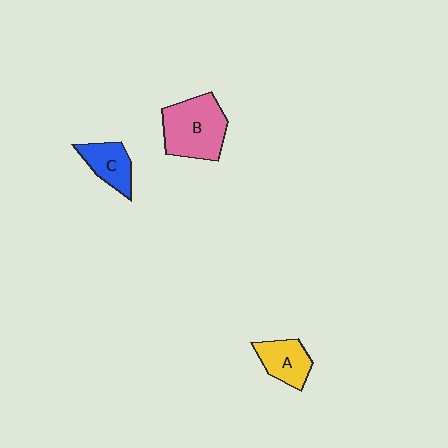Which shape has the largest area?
Shape B (pink).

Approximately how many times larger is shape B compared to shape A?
Approximately 1.7 times.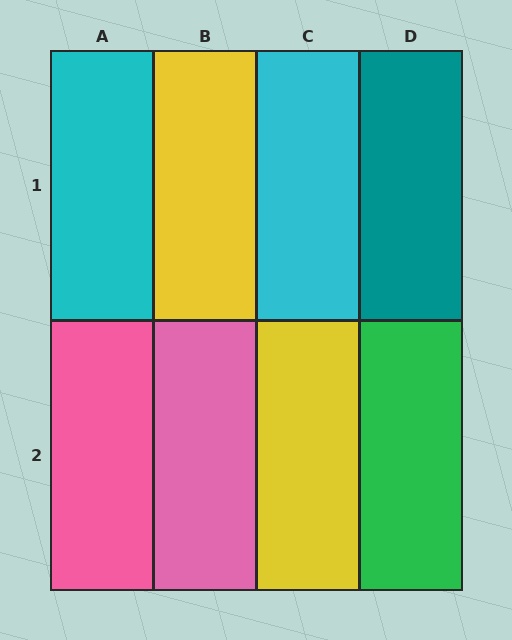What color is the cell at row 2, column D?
Green.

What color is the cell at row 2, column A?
Pink.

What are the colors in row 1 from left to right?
Cyan, yellow, cyan, teal.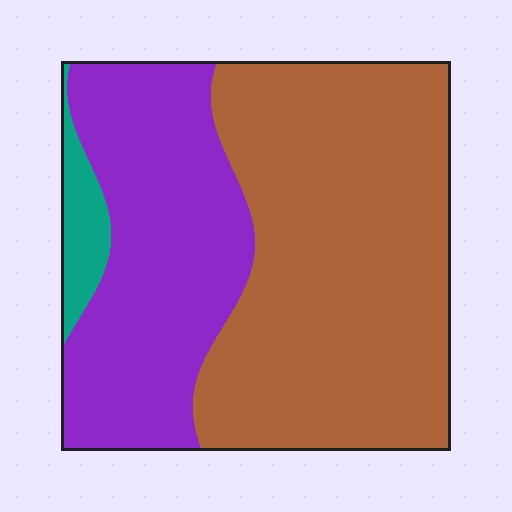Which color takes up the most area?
Brown, at roughly 60%.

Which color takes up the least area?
Teal, at roughly 5%.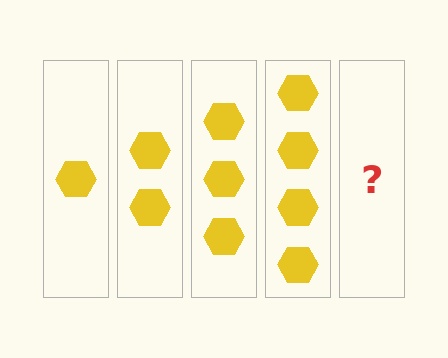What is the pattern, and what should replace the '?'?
The pattern is that each step adds one more hexagon. The '?' should be 5 hexagons.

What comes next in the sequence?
The next element should be 5 hexagons.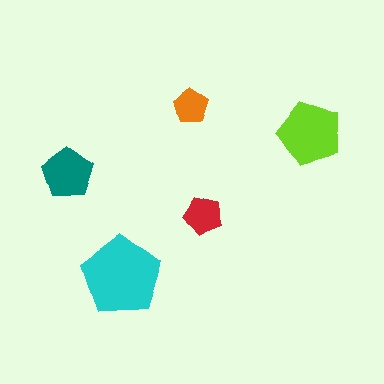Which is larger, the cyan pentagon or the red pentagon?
The cyan one.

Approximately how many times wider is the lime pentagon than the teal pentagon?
About 1.5 times wider.